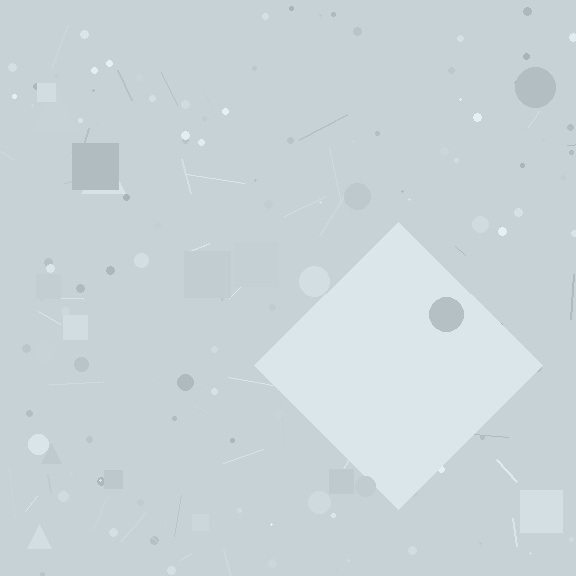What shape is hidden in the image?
A diamond is hidden in the image.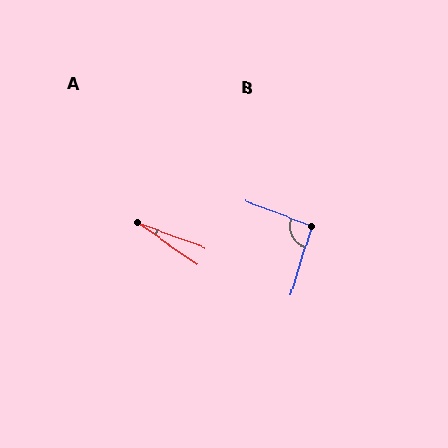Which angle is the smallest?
A, at approximately 15 degrees.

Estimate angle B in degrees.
Approximately 94 degrees.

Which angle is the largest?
B, at approximately 94 degrees.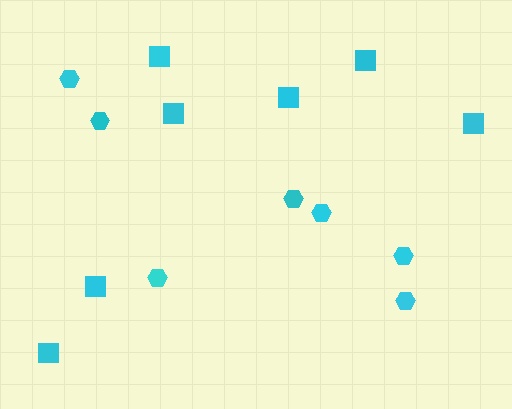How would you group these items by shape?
There are 2 groups: one group of hexagons (7) and one group of squares (7).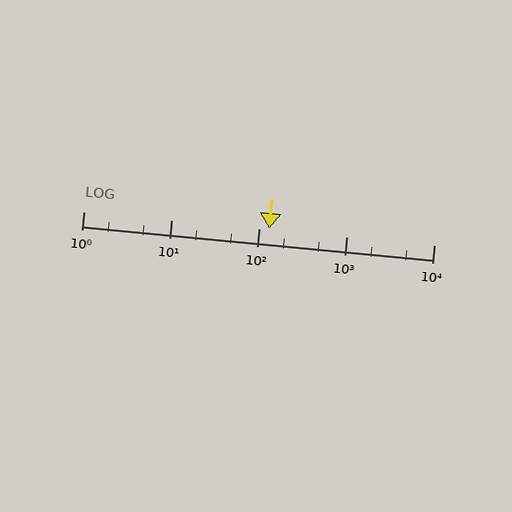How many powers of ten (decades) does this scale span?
The scale spans 4 decades, from 1 to 10000.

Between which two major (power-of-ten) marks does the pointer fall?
The pointer is between 100 and 1000.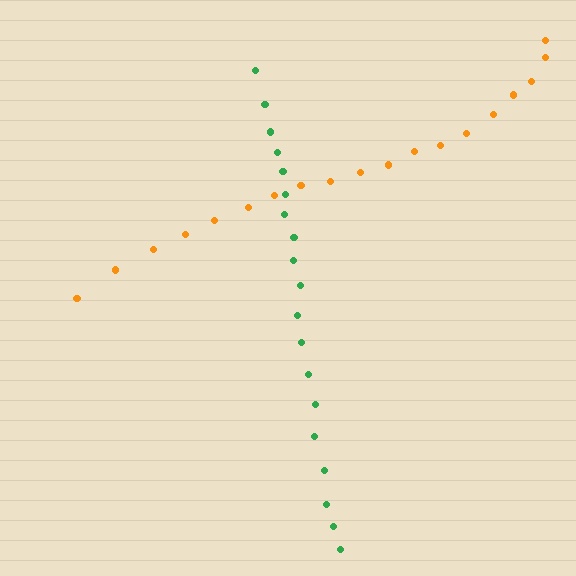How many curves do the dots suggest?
There are 2 distinct paths.